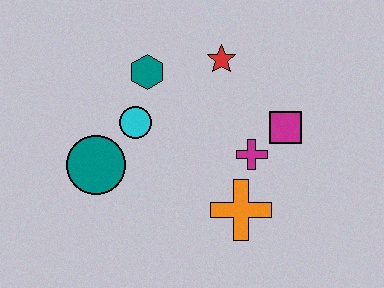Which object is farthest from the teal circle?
The magenta square is farthest from the teal circle.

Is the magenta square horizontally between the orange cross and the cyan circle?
No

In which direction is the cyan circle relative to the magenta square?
The cyan circle is to the left of the magenta square.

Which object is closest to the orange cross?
The magenta cross is closest to the orange cross.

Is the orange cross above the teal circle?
No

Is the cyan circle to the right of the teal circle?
Yes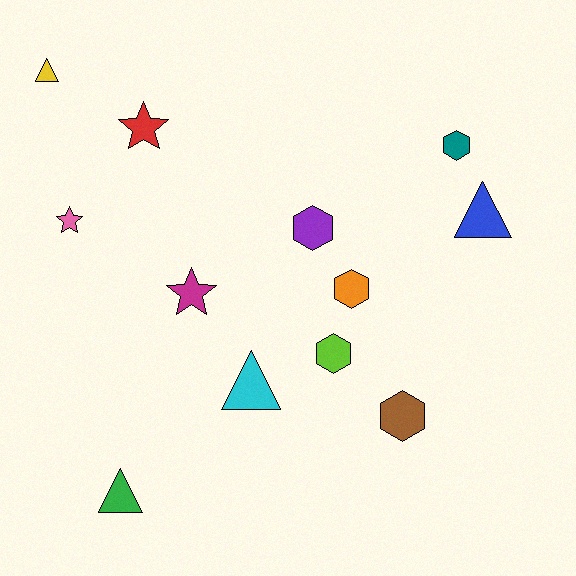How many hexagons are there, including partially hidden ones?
There are 5 hexagons.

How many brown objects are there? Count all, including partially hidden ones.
There is 1 brown object.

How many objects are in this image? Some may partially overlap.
There are 12 objects.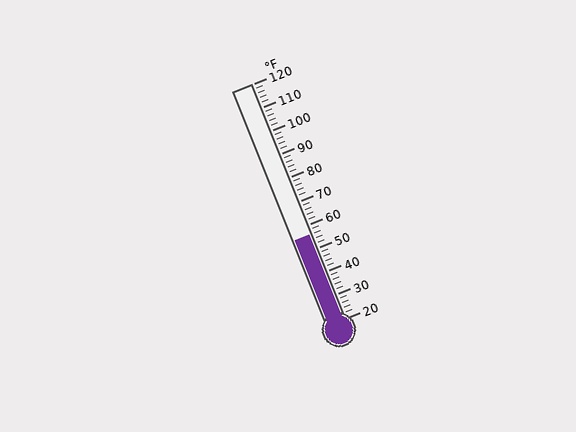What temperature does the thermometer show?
The thermometer shows approximately 56°F.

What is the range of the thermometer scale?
The thermometer scale ranges from 20°F to 120°F.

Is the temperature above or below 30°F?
The temperature is above 30°F.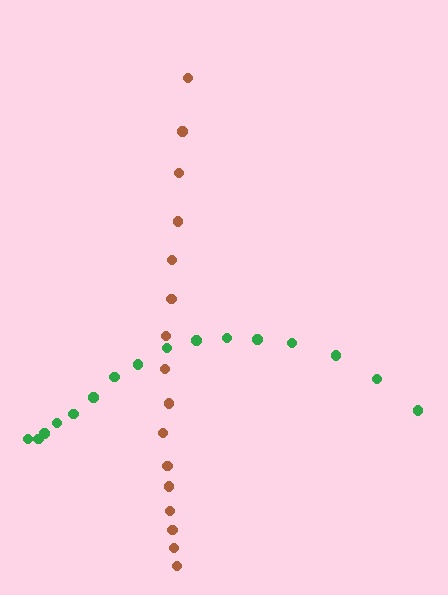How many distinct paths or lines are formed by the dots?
There are 2 distinct paths.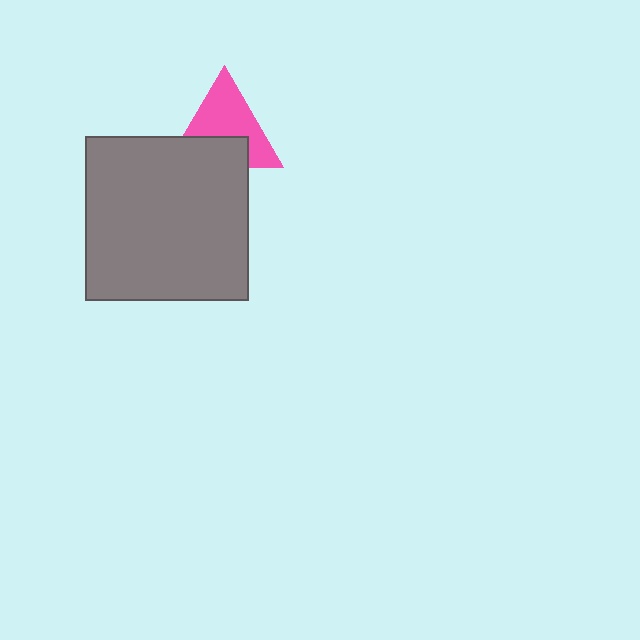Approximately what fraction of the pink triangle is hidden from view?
Roughly 39% of the pink triangle is hidden behind the gray square.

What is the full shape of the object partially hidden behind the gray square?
The partially hidden object is a pink triangle.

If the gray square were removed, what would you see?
You would see the complete pink triangle.